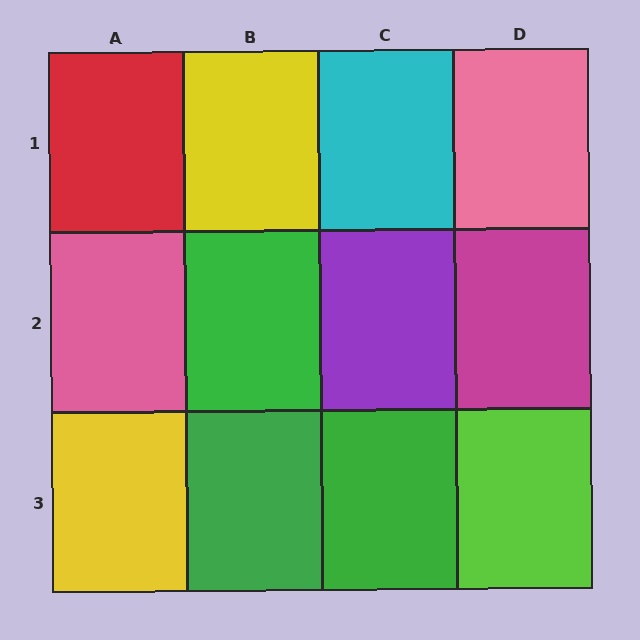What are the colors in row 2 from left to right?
Pink, green, purple, magenta.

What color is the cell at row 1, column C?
Cyan.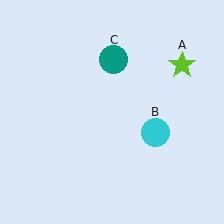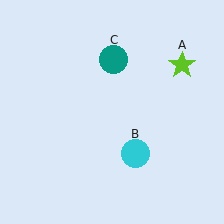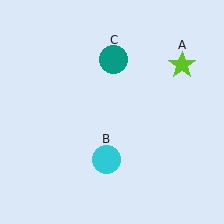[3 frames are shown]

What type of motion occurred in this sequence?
The cyan circle (object B) rotated clockwise around the center of the scene.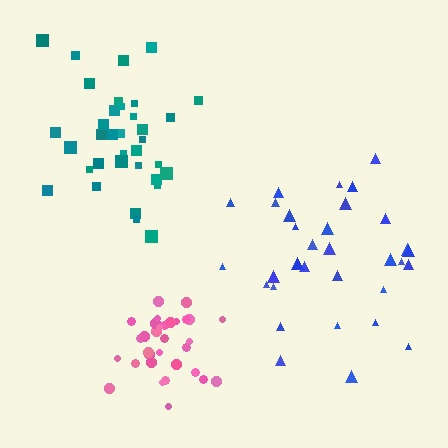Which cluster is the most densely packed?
Pink.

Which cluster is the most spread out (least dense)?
Blue.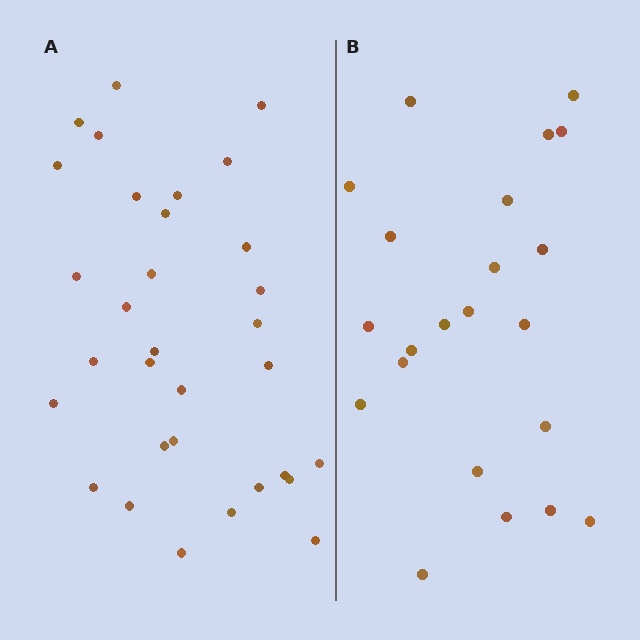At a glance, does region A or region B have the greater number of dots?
Region A (the left region) has more dots.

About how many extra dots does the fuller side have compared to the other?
Region A has roughly 10 or so more dots than region B.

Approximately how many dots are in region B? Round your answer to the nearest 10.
About 20 dots. (The exact count is 22, which rounds to 20.)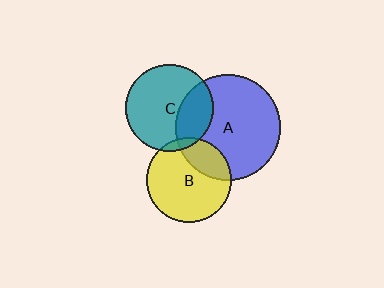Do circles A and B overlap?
Yes.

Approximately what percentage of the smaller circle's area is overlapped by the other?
Approximately 25%.